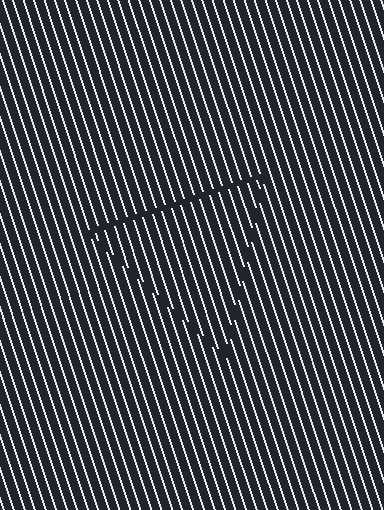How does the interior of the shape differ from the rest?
The interior of the shape contains the same grating, shifted by half a period — the contour is defined by the phase discontinuity where line-ends from the inner and outer gratings abut.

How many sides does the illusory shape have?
3 sides — the line-ends trace a triangle.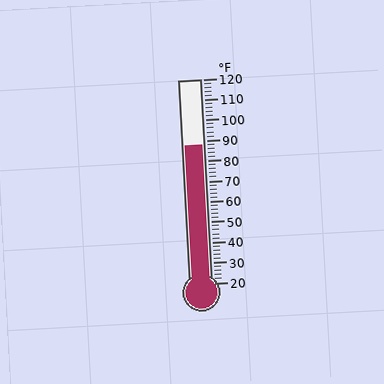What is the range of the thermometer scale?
The thermometer scale ranges from 20°F to 120°F.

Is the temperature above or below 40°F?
The temperature is above 40°F.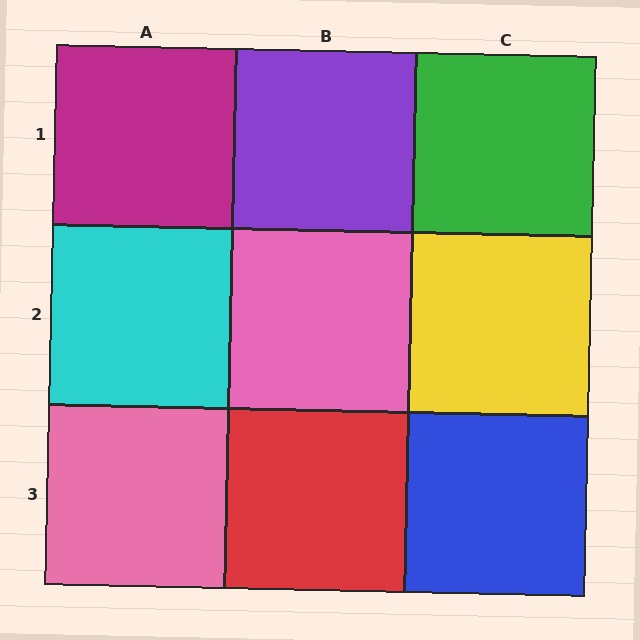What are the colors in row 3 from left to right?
Pink, red, blue.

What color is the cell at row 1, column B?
Purple.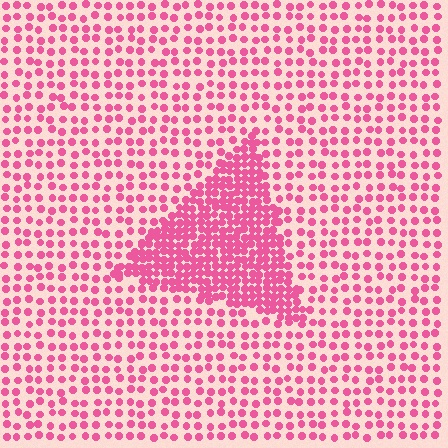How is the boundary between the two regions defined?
The boundary is defined by a change in element density (approximately 2.4x ratio). All elements are the same color, size, and shape.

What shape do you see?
I see a triangle.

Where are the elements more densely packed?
The elements are more densely packed inside the triangle boundary.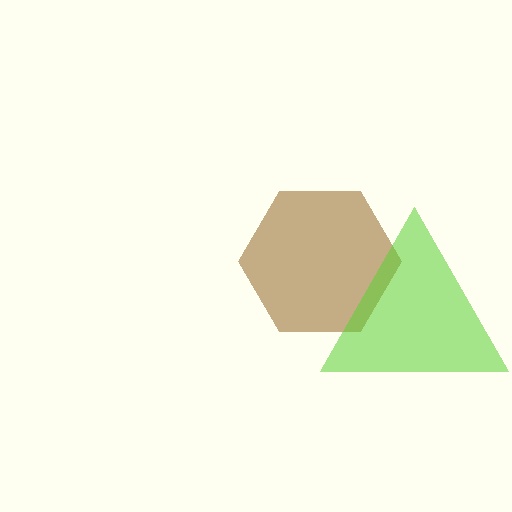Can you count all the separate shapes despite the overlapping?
Yes, there are 2 separate shapes.